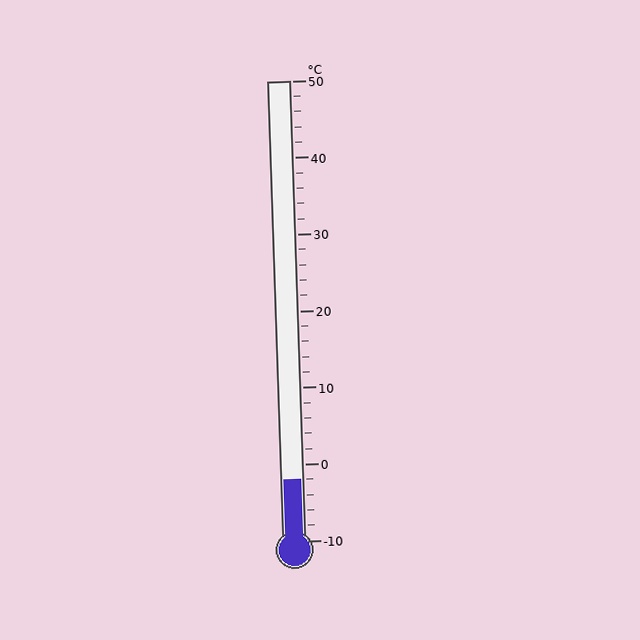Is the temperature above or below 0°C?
The temperature is below 0°C.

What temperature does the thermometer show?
The thermometer shows approximately -2°C.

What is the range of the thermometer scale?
The thermometer scale ranges from -10°C to 50°C.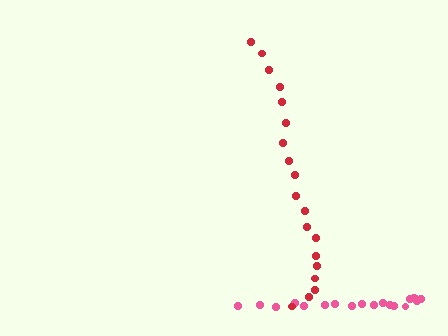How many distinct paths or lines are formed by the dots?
There are 2 distinct paths.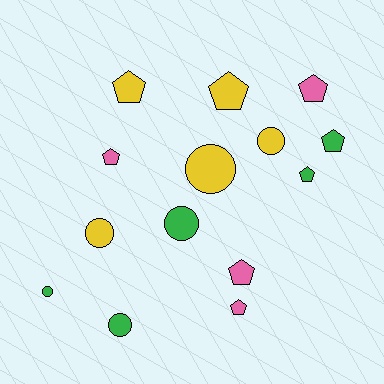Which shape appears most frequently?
Pentagon, with 8 objects.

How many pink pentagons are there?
There are 4 pink pentagons.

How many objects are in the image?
There are 14 objects.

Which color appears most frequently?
Green, with 5 objects.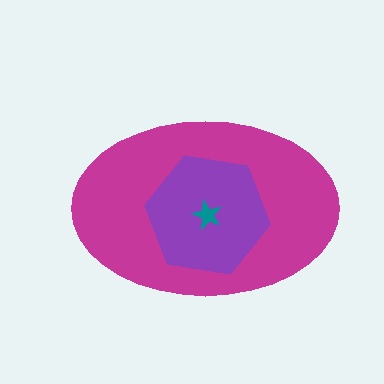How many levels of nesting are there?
3.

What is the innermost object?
The teal star.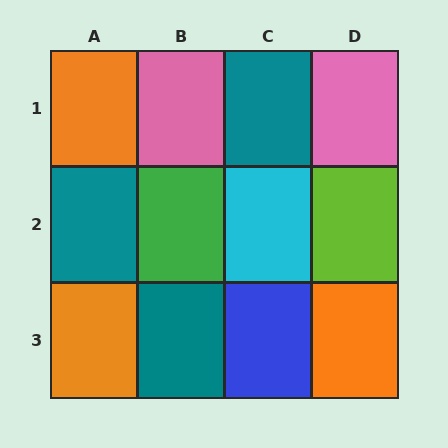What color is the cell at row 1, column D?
Pink.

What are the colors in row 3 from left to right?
Orange, teal, blue, orange.